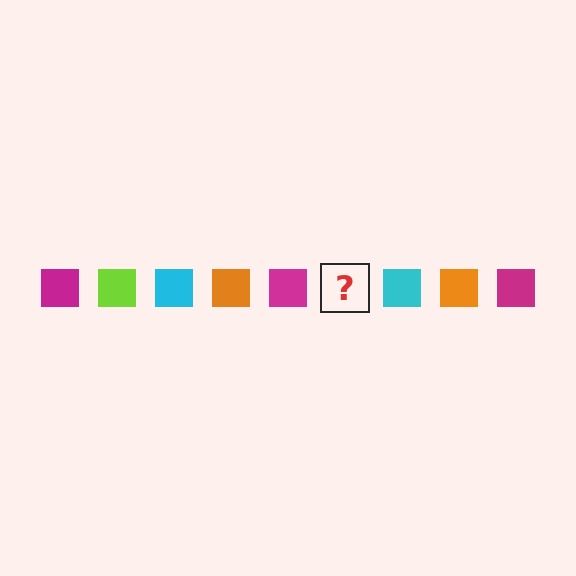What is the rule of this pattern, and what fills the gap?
The rule is that the pattern cycles through magenta, lime, cyan, orange squares. The gap should be filled with a lime square.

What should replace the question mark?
The question mark should be replaced with a lime square.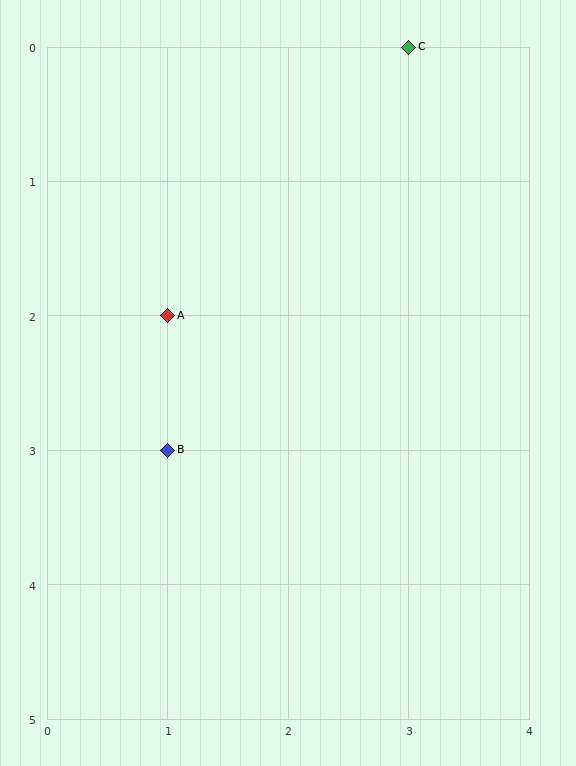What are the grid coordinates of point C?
Point C is at grid coordinates (3, 0).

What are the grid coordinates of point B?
Point B is at grid coordinates (1, 3).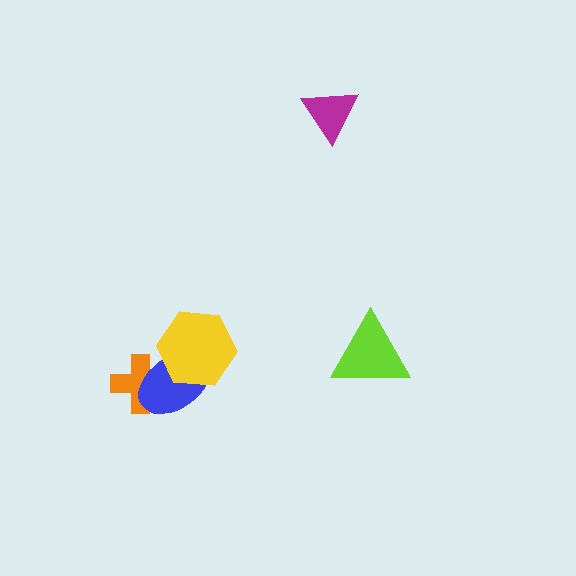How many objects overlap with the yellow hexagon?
1 object overlaps with the yellow hexagon.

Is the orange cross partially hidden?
Yes, it is partially covered by another shape.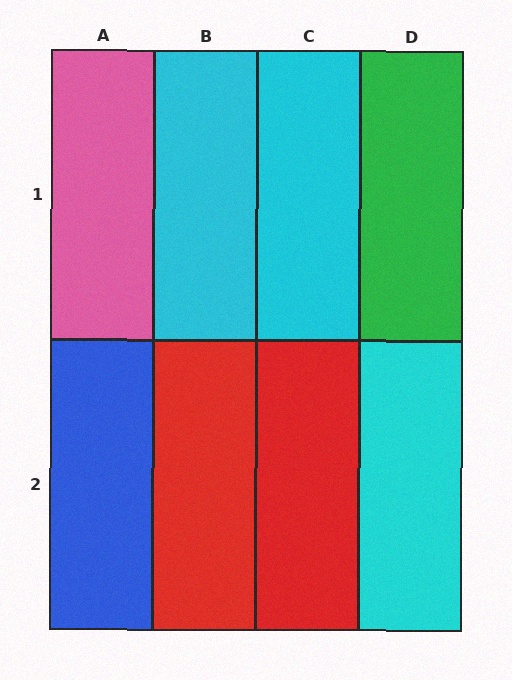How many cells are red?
2 cells are red.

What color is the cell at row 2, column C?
Red.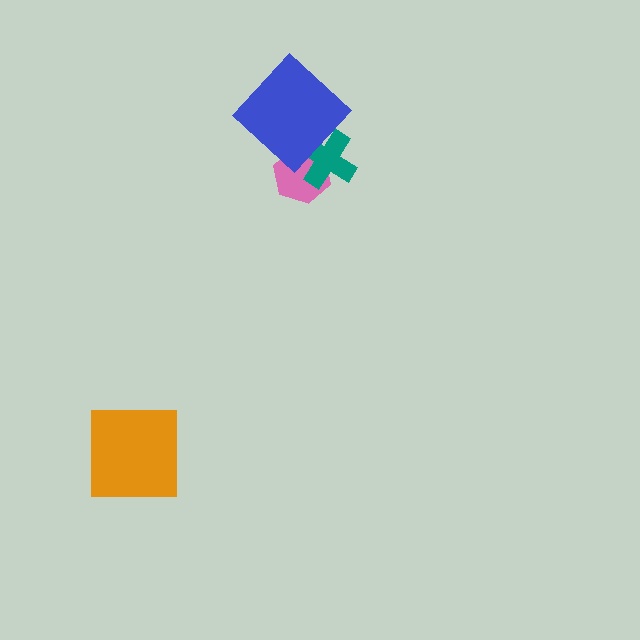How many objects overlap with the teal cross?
2 objects overlap with the teal cross.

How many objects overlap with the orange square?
0 objects overlap with the orange square.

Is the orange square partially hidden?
No, no other shape covers it.